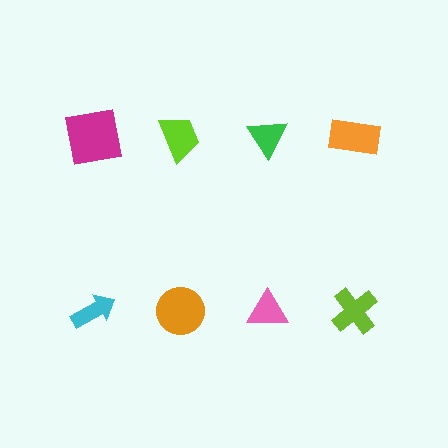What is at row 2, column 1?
A cyan arrow.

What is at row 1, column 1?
A magenta square.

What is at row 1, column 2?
A lime trapezoid.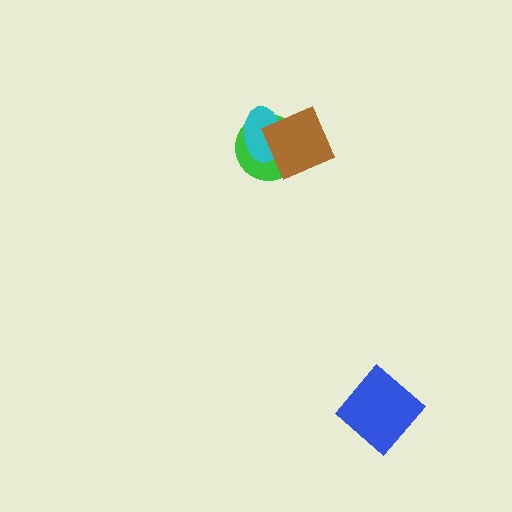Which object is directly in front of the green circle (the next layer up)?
The cyan ellipse is directly in front of the green circle.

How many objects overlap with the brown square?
2 objects overlap with the brown square.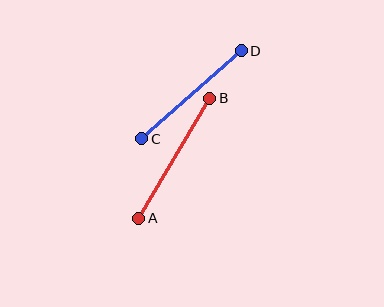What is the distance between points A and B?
The distance is approximately 139 pixels.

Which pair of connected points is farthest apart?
Points A and B are farthest apart.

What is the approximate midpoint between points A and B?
The midpoint is at approximately (174, 158) pixels.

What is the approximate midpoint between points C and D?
The midpoint is at approximately (192, 95) pixels.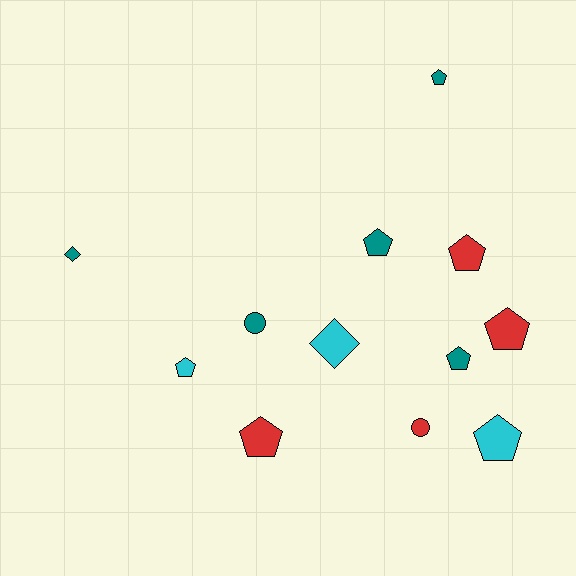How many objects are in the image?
There are 12 objects.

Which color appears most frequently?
Teal, with 5 objects.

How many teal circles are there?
There is 1 teal circle.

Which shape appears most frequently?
Pentagon, with 8 objects.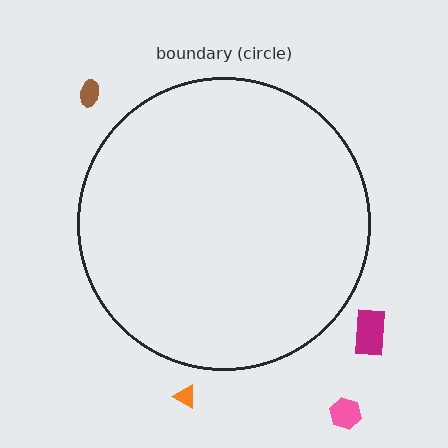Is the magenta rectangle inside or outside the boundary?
Outside.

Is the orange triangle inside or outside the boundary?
Outside.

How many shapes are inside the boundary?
0 inside, 4 outside.